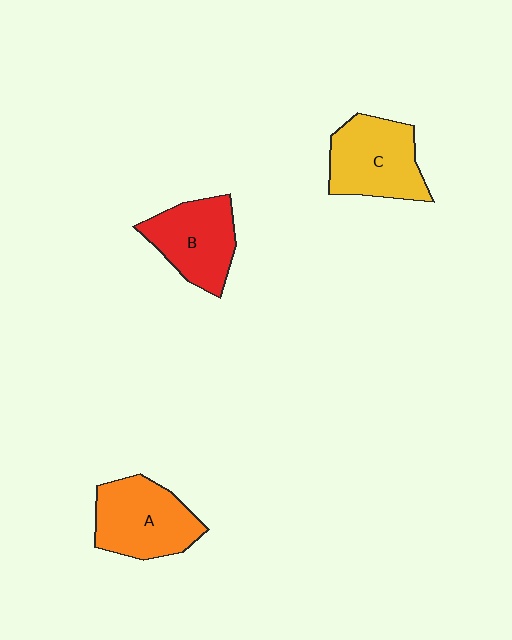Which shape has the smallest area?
Shape B (red).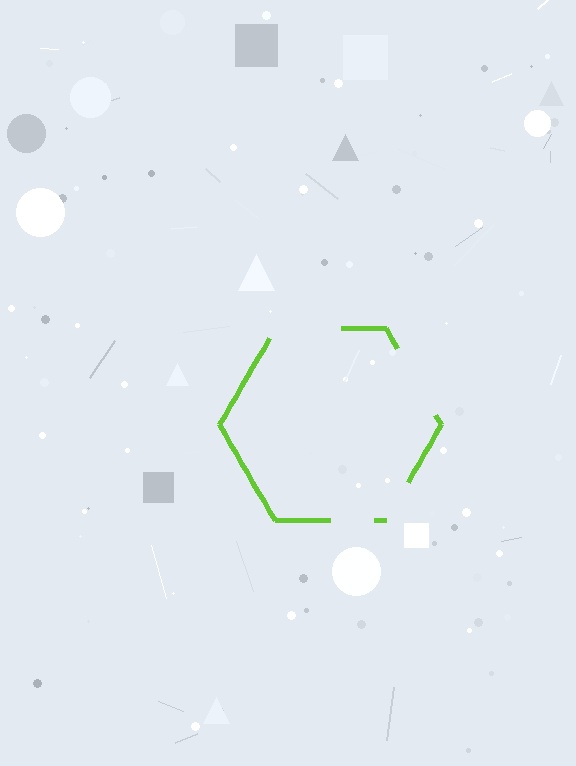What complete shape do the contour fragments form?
The contour fragments form a hexagon.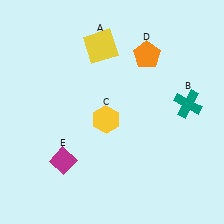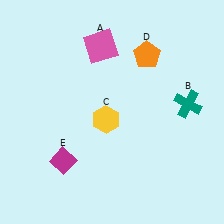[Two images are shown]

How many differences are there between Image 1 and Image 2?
There is 1 difference between the two images.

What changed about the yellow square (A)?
In Image 1, A is yellow. In Image 2, it changed to pink.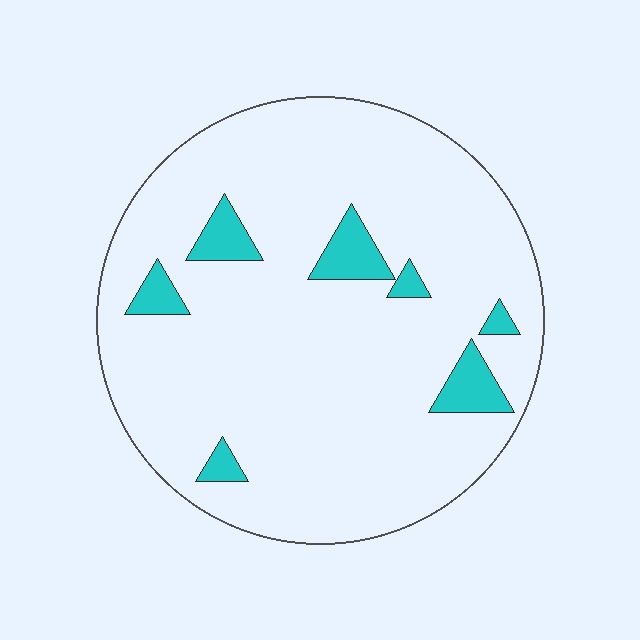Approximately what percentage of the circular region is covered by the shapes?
Approximately 10%.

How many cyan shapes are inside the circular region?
7.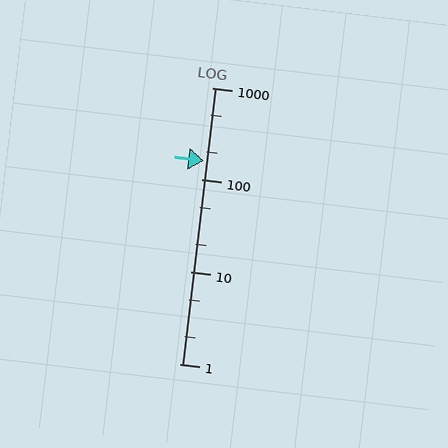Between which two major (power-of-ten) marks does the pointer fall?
The pointer is between 100 and 1000.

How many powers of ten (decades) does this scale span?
The scale spans 3 decades, from 1 to 1000.